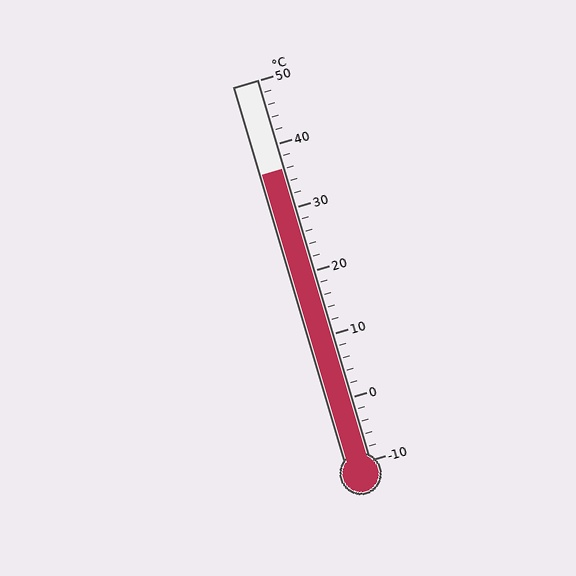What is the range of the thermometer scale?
The thermometer scale ranges from -10°C to 50°C.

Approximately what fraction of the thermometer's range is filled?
The thermometer is filled to approximately 75% of its range.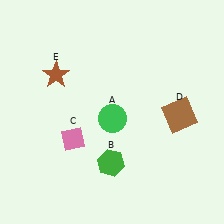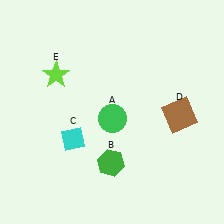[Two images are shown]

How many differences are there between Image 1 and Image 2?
There are 2 differences between the two images.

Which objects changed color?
C changed from pink to cyan. E changed from brown to lime.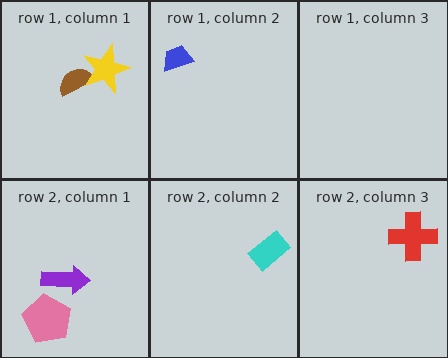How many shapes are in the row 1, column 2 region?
1.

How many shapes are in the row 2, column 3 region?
1.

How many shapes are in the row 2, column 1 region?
2.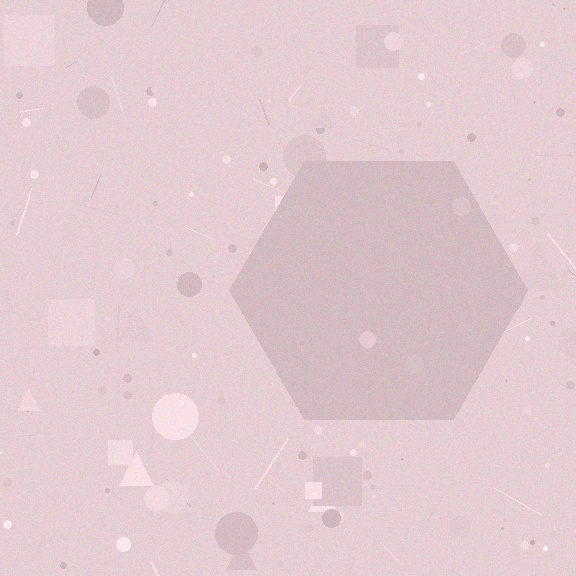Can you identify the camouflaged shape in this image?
The camouflaged shape is a hexagon.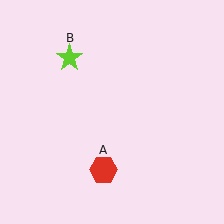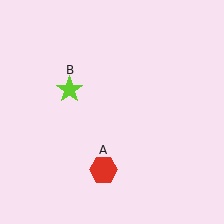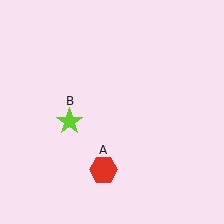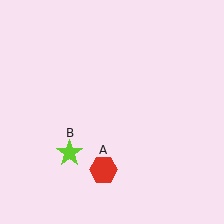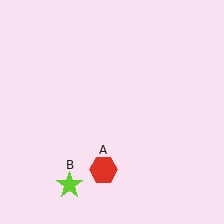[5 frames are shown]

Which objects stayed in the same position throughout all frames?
Red hexagon (object A) remained stationary.